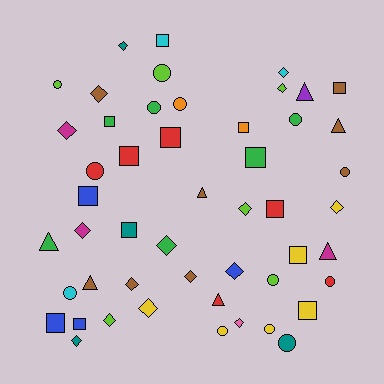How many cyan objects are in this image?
There are 3 cyan objects.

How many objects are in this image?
There are 50 objects.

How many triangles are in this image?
There are 7 triangles.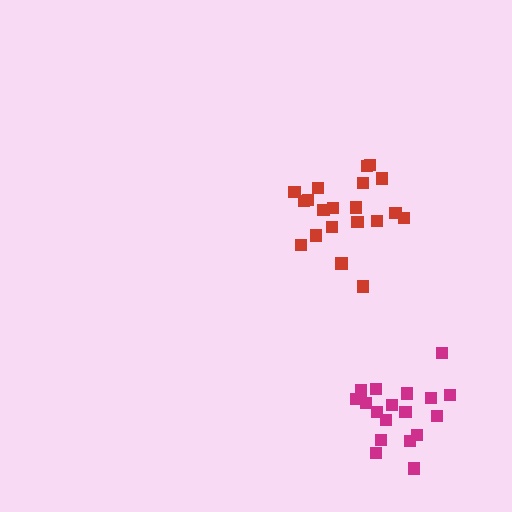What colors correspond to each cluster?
The clusters are colored: red, magenta.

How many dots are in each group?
Group 1: 20 dots, Group 2: 18 dots (38 total).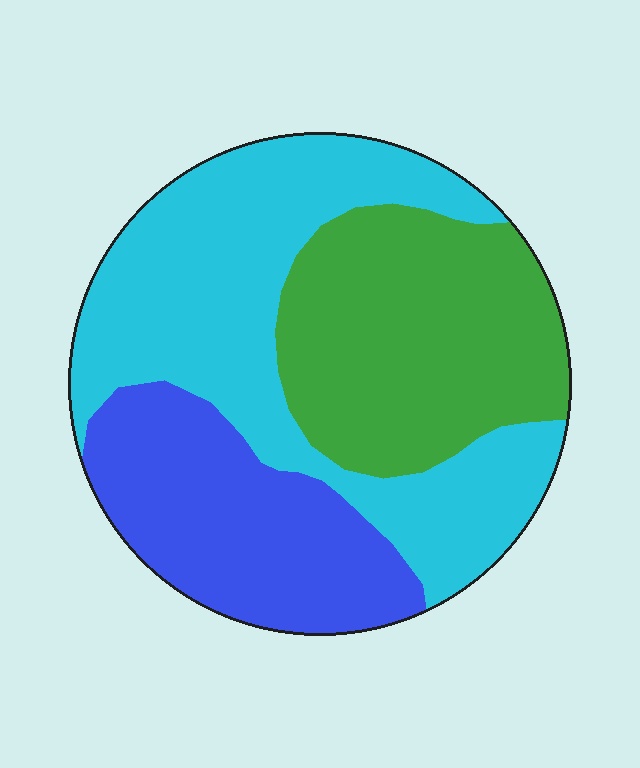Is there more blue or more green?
Green.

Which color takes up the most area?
Cyan, at roughly 45%.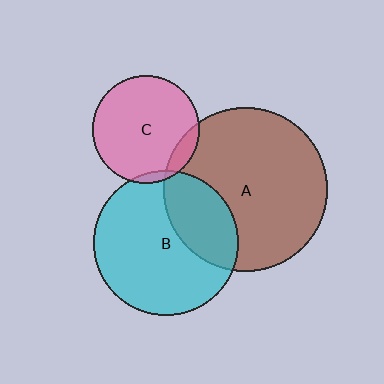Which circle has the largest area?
Circle A (brown).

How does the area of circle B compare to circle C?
Approximately 1.8 times.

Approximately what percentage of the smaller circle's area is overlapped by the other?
Approximately 5%.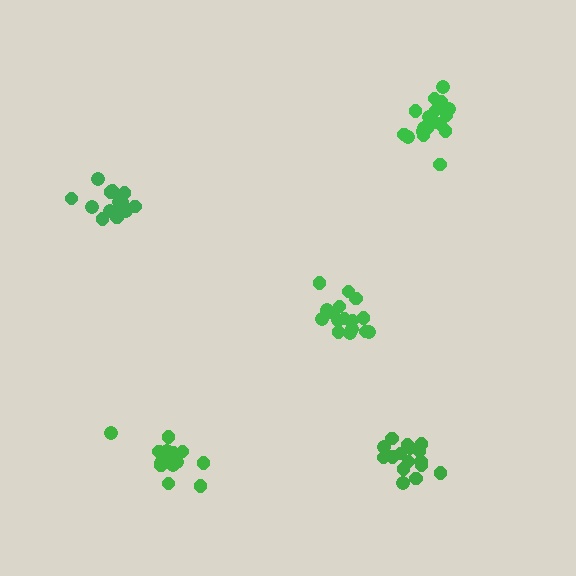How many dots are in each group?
Group 1: 17 dots, Group 2: 18 dots, Group 3: 14 dots, Group 4: 16 dots, Group 5: 15 dots (80 total).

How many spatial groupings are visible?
There are 5 spatial groupings.